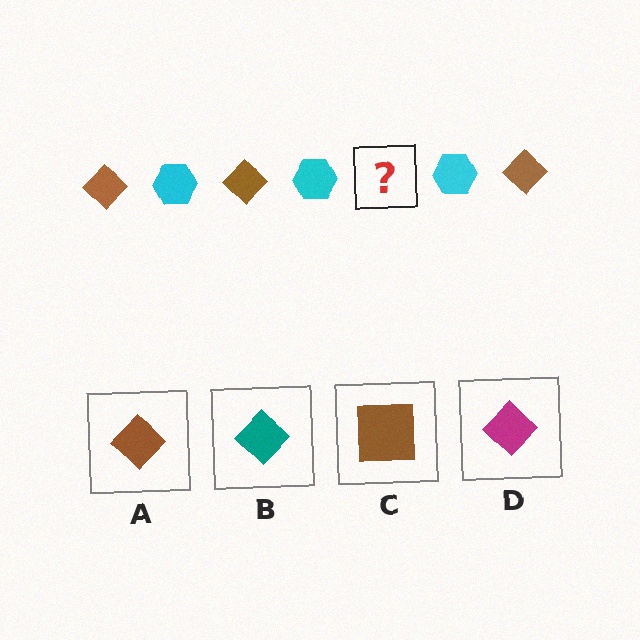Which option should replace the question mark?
Option A.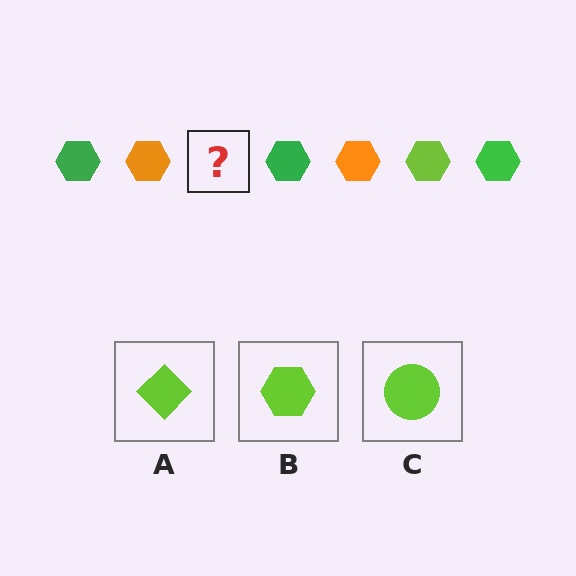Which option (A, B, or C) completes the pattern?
B.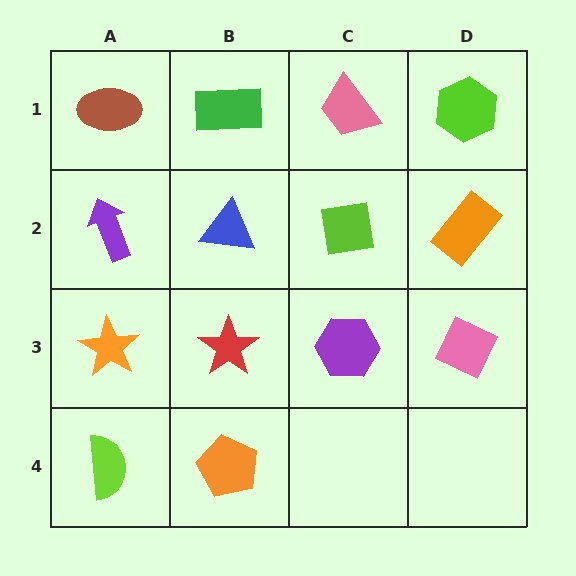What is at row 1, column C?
A pink trapezoid.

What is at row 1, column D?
A lime hexagon.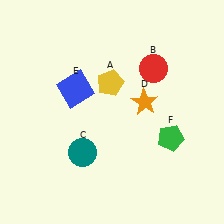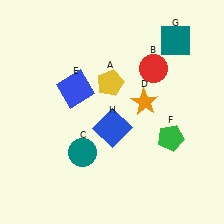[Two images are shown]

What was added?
A teal square (G), a blue square (H) were added in Image 2.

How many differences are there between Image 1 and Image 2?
There are 2 differences between the two images.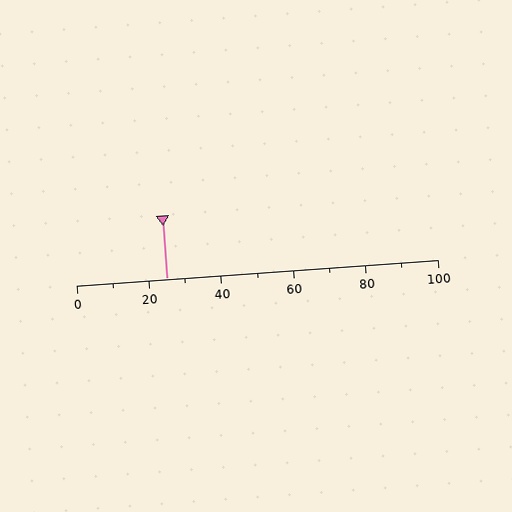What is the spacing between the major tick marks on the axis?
The major ticks are spaced 20 apart.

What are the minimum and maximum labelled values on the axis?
The axis runs from 0 to 100.